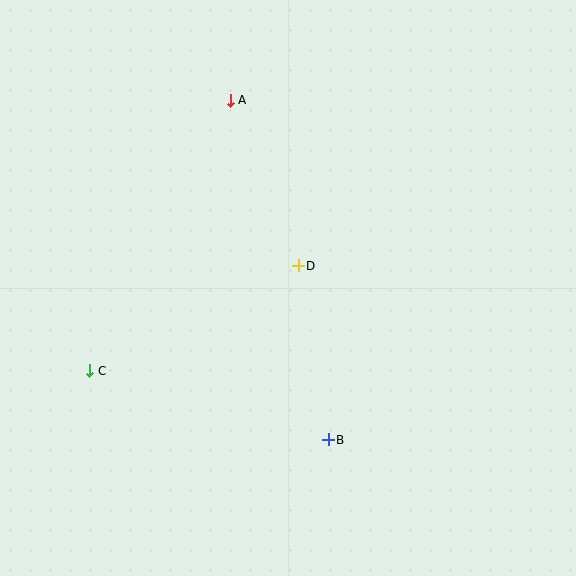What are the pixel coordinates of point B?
Point B is at (328, 440).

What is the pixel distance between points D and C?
The distance between D and C is 234 pixels.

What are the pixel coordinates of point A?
Point A is at (230, 100).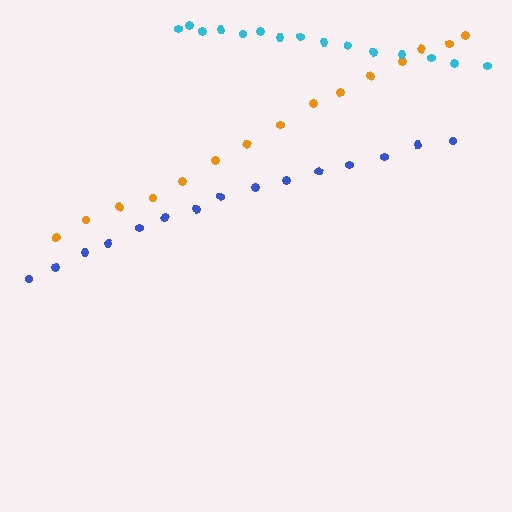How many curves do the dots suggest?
There are 3 distinct paths.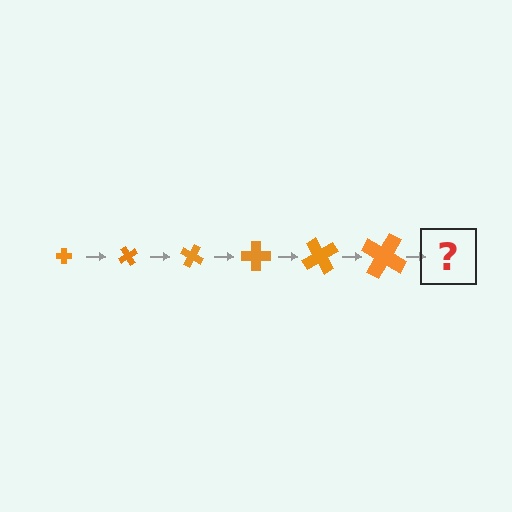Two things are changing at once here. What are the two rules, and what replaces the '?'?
The two rules are that the cross grows larger each step and it rotates 60 degrees each step. The '?' should be a cross, larger than the previous one and rotated 360 degrees from the start.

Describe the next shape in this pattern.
It should be a cross, larger than the previous one and rotated 360 degrees from the start.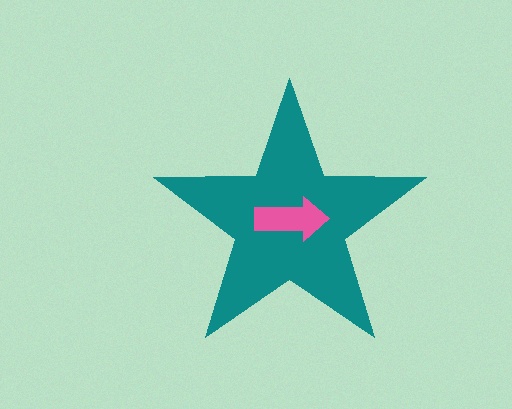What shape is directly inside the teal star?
The pink arrow.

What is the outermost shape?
The teal star.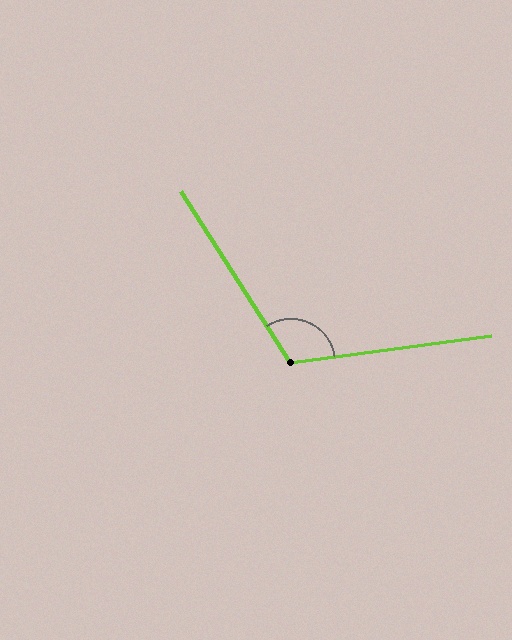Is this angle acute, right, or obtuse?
It is obtuse.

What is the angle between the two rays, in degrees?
Approximately 115 degrees.